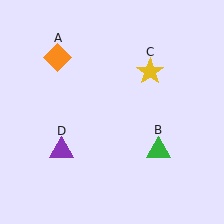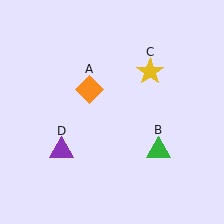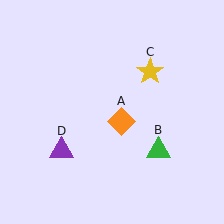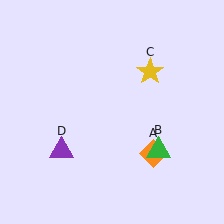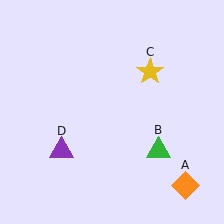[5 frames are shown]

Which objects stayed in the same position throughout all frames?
Green triangle (object B) and yellow star (object C) and purple triangle (object D) remained stationary.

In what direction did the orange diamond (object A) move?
The orange diamond (object A) moved down and to the right.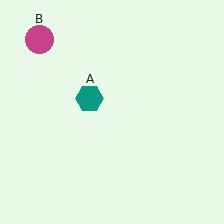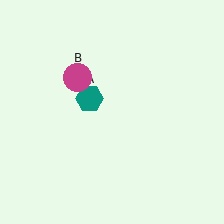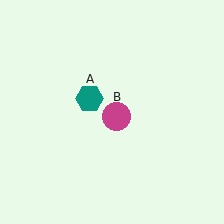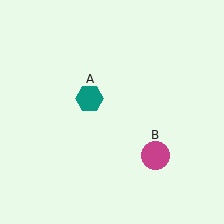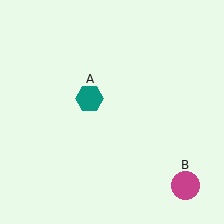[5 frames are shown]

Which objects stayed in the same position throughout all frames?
Teal hexagon (object A) remained stationary.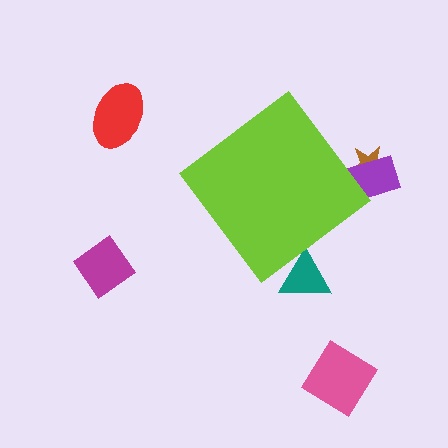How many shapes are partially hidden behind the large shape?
3 shapes are partially hidden.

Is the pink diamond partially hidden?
No, the pink diamond is fully visible.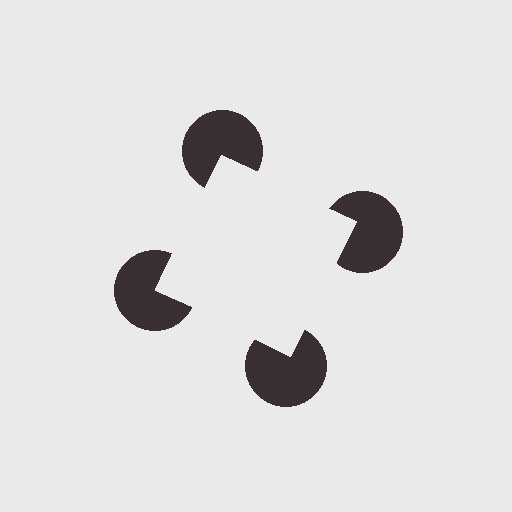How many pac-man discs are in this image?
There are 4 — one at each vertex of the illusory square.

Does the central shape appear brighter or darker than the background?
It typically appears slightly brighter than the background, even though no actual brightness change is drawn.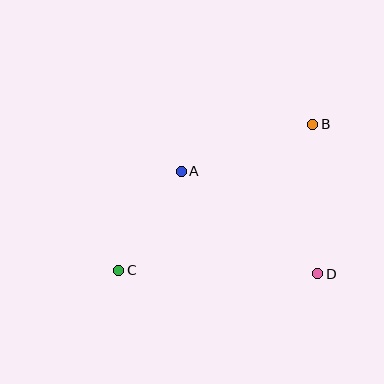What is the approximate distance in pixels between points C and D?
The distance between C and D is approximately 199 pixels.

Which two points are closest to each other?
Points A and C are closest to each other.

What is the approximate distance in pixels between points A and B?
The distance between A and B is approximately 139 pixels.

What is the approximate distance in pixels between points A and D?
The distance between A and D is approximately 171 pixels.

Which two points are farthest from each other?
Points B and C are farthest from each other.